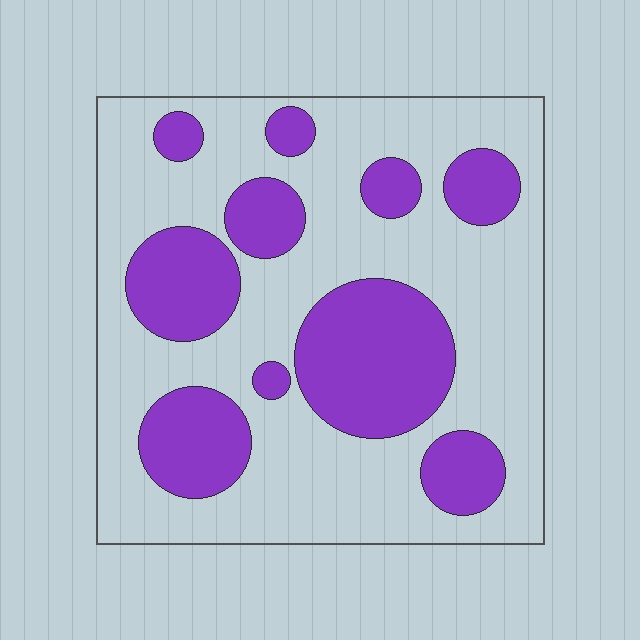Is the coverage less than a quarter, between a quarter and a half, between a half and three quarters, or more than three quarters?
Between a quarter and a half.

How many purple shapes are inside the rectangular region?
10.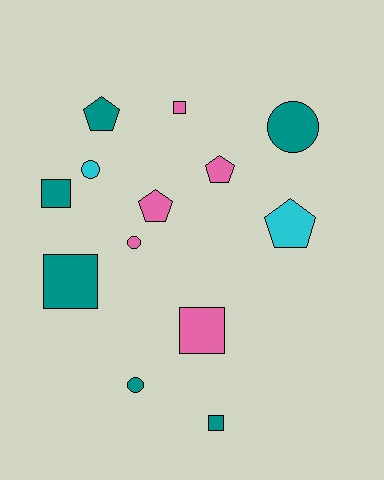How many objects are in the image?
There are 13 objects.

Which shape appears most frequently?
Square, with 5 objects.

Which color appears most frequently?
Teal, with 6 objects.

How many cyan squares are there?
There are no cyan squares.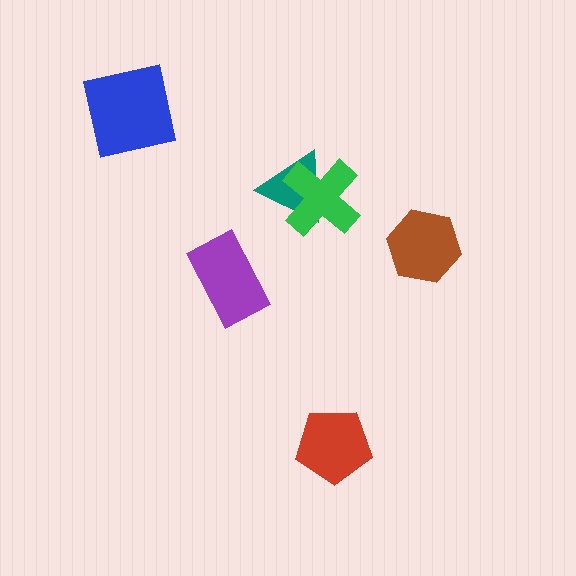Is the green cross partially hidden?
No, no other shape covers it.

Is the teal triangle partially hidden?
Yes, it is partially covered by another shape.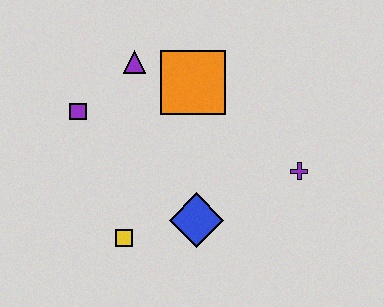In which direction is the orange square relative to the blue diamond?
The orange square is above the blue diamond.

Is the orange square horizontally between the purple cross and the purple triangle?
Yes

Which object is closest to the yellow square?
The blue diamond is closest to the yellow square.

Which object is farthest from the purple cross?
The purple square is farthest from the purple cross.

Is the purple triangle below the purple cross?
No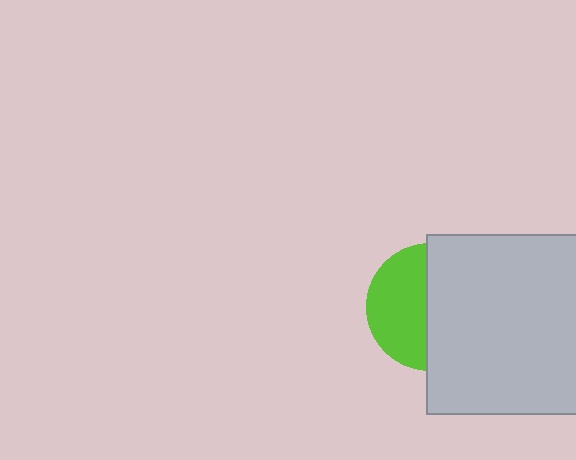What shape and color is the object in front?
The object in front is a light gray rectangle.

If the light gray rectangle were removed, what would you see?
You would see the complete lime circle.